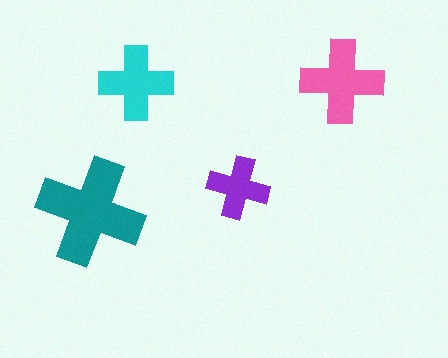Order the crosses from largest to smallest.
the teal one, the pink one, the cyan one, the purple one.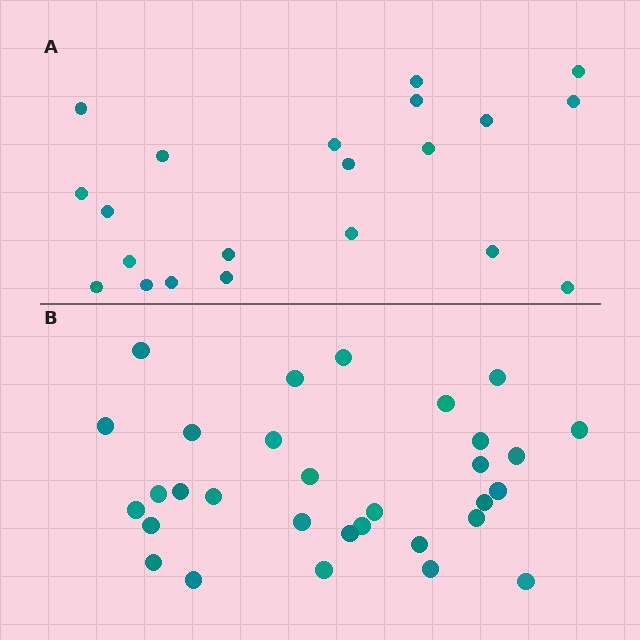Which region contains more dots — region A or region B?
Region B (the bottom region) has more dots.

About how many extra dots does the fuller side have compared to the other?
Region B has roughly 10 or so more dots than region A.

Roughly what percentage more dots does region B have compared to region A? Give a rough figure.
About 50% more.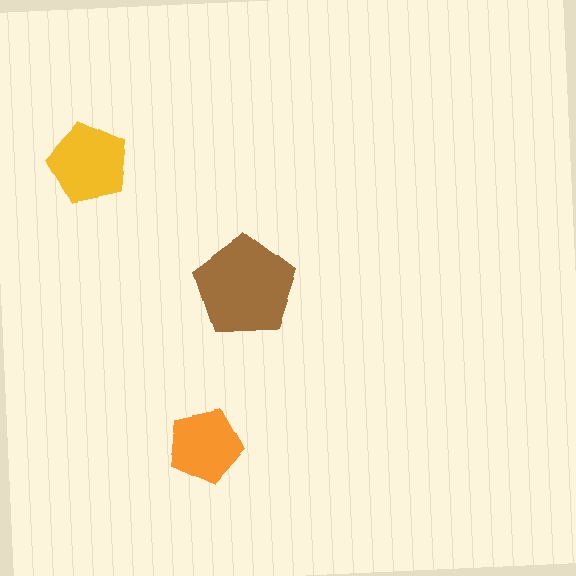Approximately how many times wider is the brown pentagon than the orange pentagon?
About 1.5 times wider.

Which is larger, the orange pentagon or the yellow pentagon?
The yellow one.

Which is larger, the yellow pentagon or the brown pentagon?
The brown one.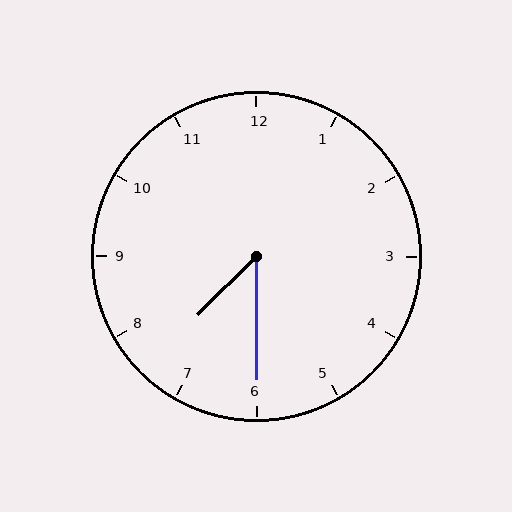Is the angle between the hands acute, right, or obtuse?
It is acute.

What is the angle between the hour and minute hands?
Approximately 45 degrees.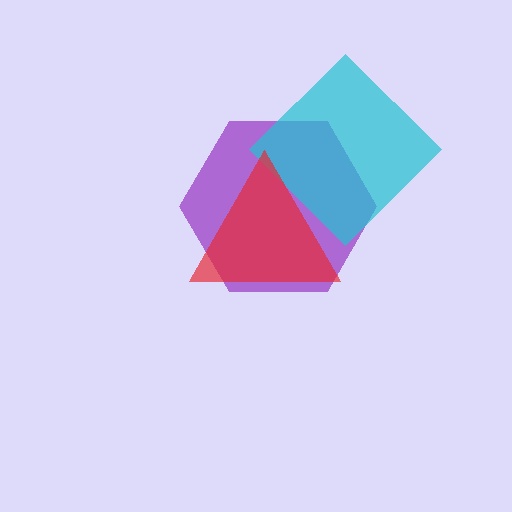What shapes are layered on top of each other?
The layered shapes are: a purple hexagon, a cyan diamond, a red triangle.